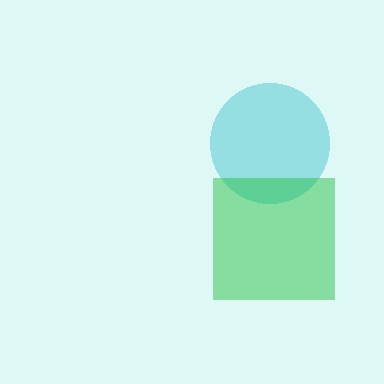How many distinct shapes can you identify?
There are 2 distinct shapes: a cyan circle, a green square.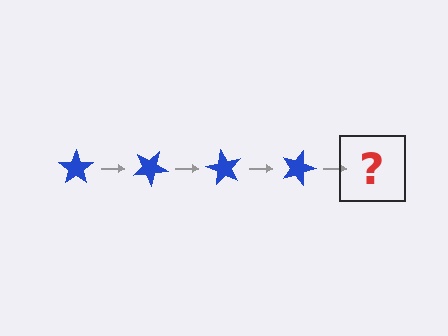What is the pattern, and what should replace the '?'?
The pattern is that the star rotates 30 degrees each step. The '?' should be a blue star rotated 120 degrees.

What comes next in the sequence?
The next element should be a blue star rotated 120 degrees.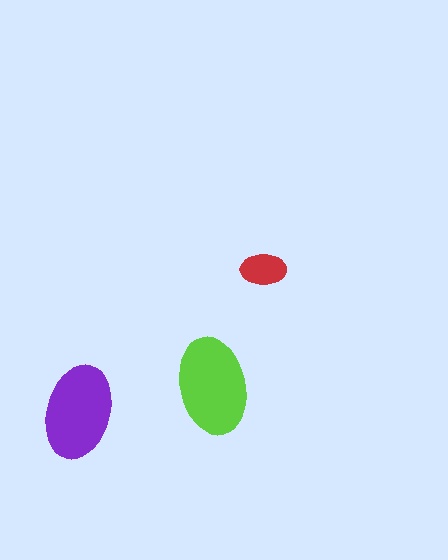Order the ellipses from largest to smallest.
the lime one, the purple one, the red one.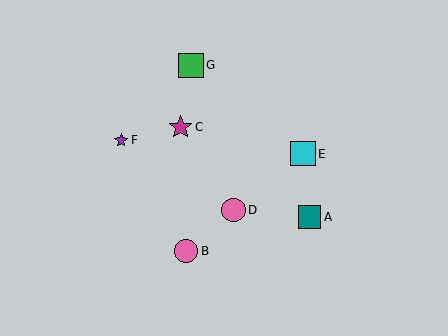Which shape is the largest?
The cyan square (labeled E) is the largest.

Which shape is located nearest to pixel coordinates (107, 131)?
The purple star (labeled F) at (121, 140) is nearest to that location.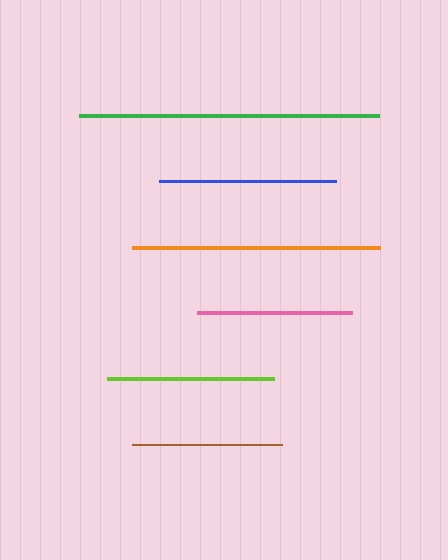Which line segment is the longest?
The green line is the longest at approximately 301 pixels.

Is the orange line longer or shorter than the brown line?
The orange line is longer than the brown line.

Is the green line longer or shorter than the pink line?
The green line is longer than the pink line.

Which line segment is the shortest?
The brown line is the shortest at approximately 151 pixels.